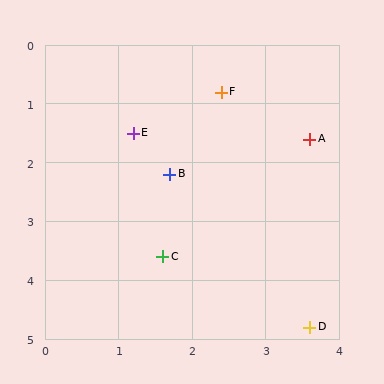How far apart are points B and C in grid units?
Points B and C are about 1.4 grid units apart.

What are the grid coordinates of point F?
Point F is at approximately (2.4, 0.8).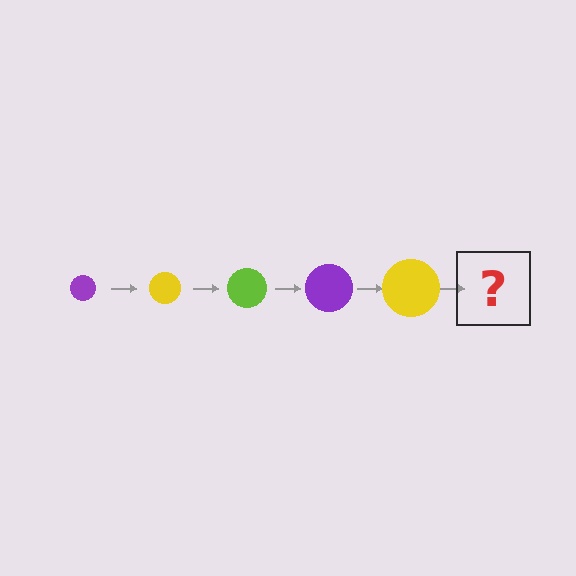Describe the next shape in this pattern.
It should be a lime circle, larger than the previous one.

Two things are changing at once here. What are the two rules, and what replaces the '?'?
The two rules are that the circle grows larger each step and the color cycles through purple, yellow, and lime. The '?' should be a lime circle, larger than the previous one.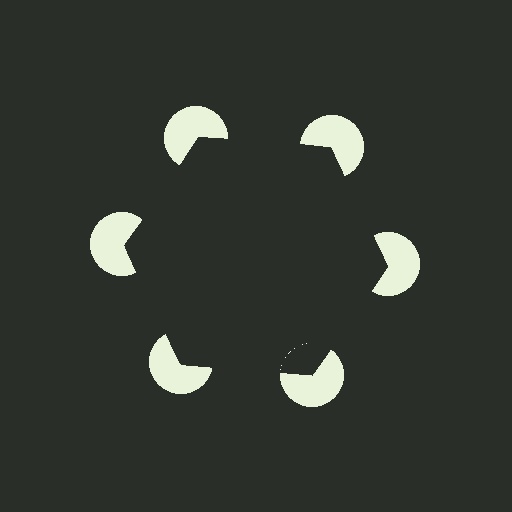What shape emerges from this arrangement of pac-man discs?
An illusory hexagon — its edges are inferred from the aligned wedge cuts in the pac-man discs, not physically drawn.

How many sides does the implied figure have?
6 sides.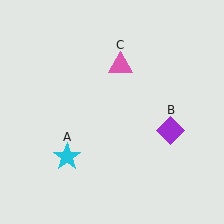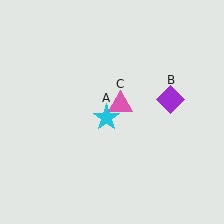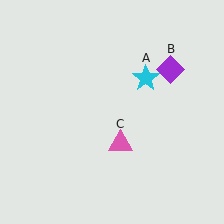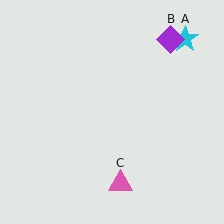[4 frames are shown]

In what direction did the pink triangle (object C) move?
The pink triangle (object C) moved down.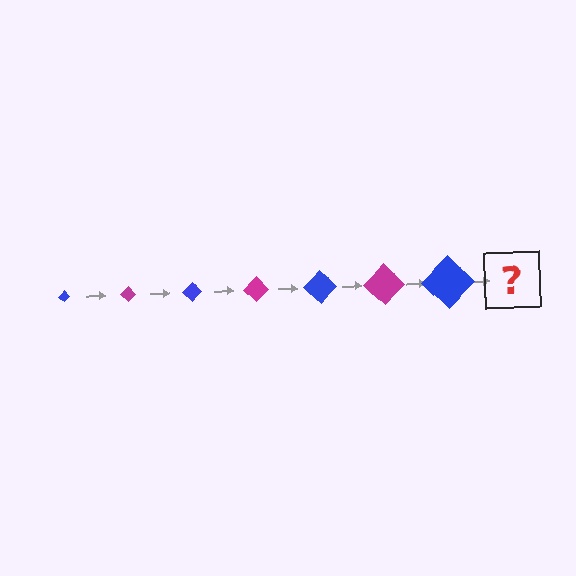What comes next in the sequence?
The next element should be a magenta diamond, larger than the previous one.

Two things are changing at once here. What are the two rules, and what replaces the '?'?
The two rules are that the diamond grows larger each step and the color cycles through blue and magenta. The '?' should be a magenta diamond, larger than the previous one.